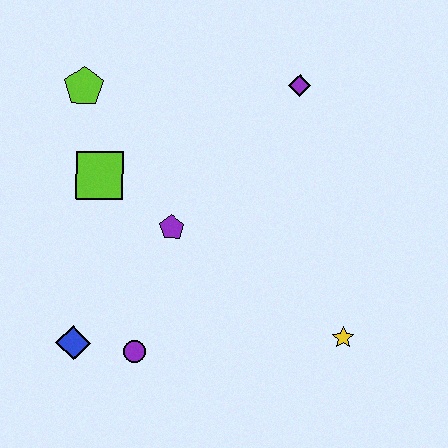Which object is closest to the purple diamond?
The purple pentagon is closest to the purple diamond.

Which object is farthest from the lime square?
The yellow star is farthest from the lime square.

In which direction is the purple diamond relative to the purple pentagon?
The purple diamond is above the purple pentagon.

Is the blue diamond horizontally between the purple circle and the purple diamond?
No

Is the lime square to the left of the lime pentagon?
No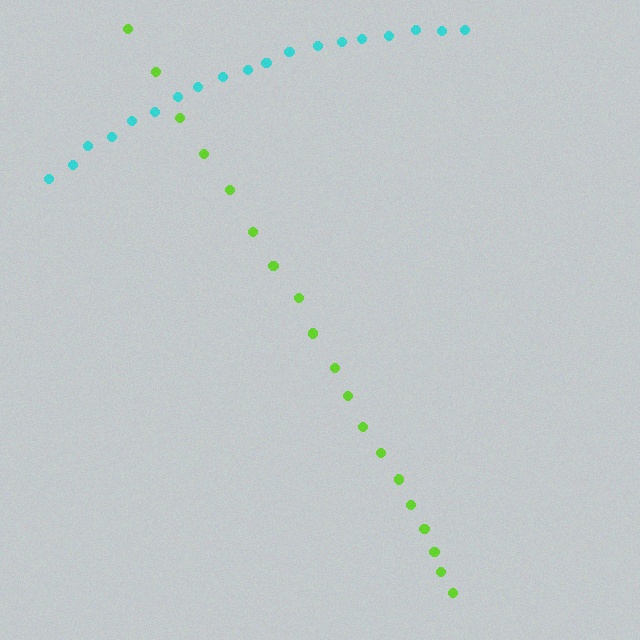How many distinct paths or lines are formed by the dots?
There are 2 distinct paths.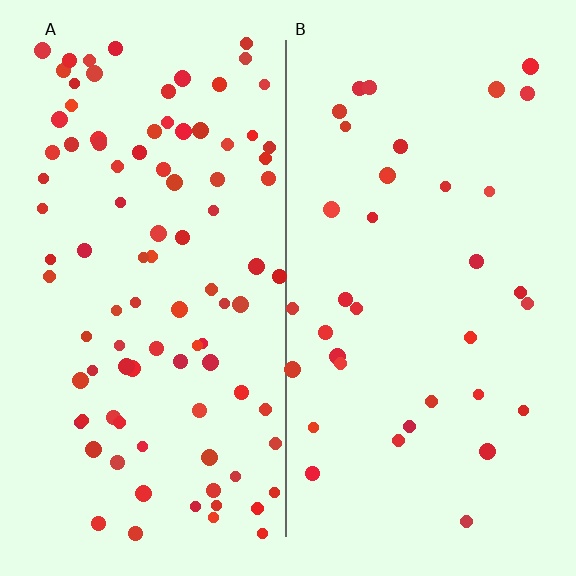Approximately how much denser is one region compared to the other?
Approximately 2.6× — region A over region B.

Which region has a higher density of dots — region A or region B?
A (the left).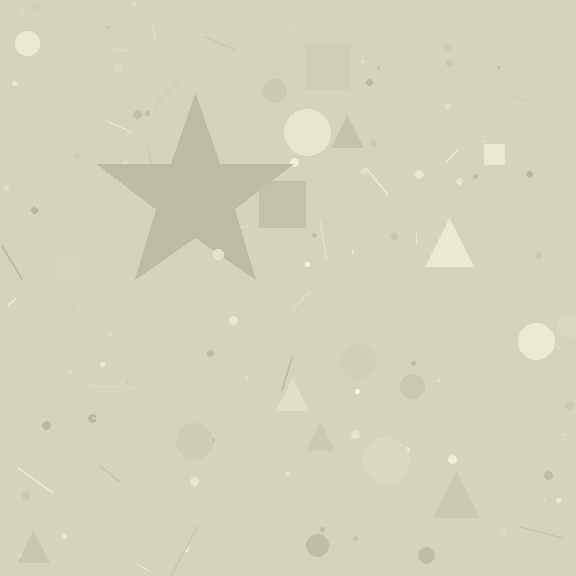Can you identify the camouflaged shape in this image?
The camouflaged shape is a star.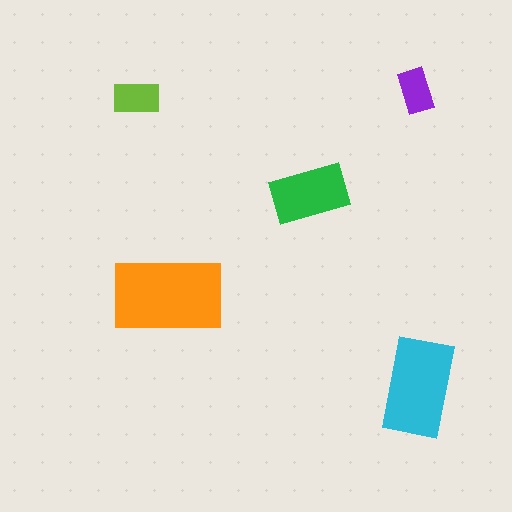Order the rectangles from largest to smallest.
the orange one, the cyan one, the green one, the lime one, the purple one.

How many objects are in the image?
There are 5 objects in the image.